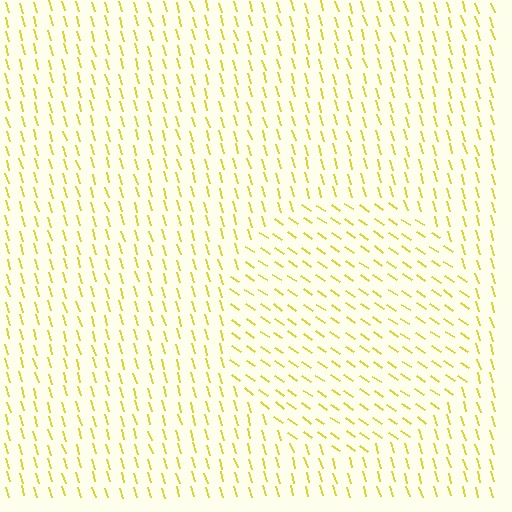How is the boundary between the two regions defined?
The boundary is defined purely by a change in line orientation (approximately 39 degrees difference). All lines are the same color and thickness.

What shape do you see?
I see a circle.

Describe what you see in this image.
The image is filled with small yellow line segments. A circle region in the image has lines oriented differently from the surrounding lines, creating a visible texture boundary.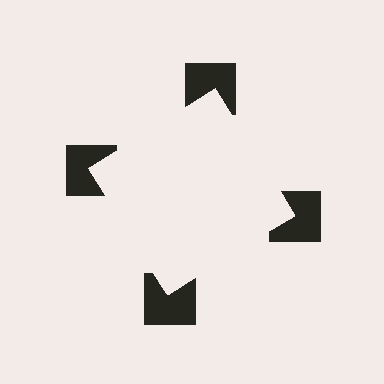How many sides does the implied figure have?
4 sides.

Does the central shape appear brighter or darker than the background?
It typically appears slightly brighter than the background, even though no actual brightness change is drawn.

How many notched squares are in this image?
There are 4 — one at each vertex of the illusory square.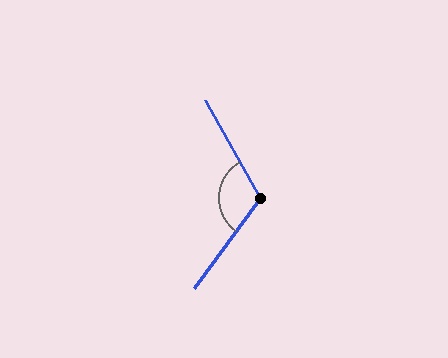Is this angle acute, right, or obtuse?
It is obtuse.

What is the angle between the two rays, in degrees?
Approximately 115 degrees.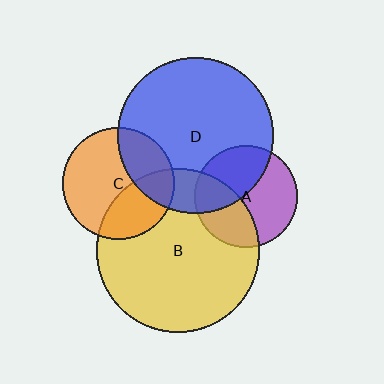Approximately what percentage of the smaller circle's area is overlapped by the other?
Approximately 40%.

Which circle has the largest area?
Circle B (yellow).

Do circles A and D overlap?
Yes.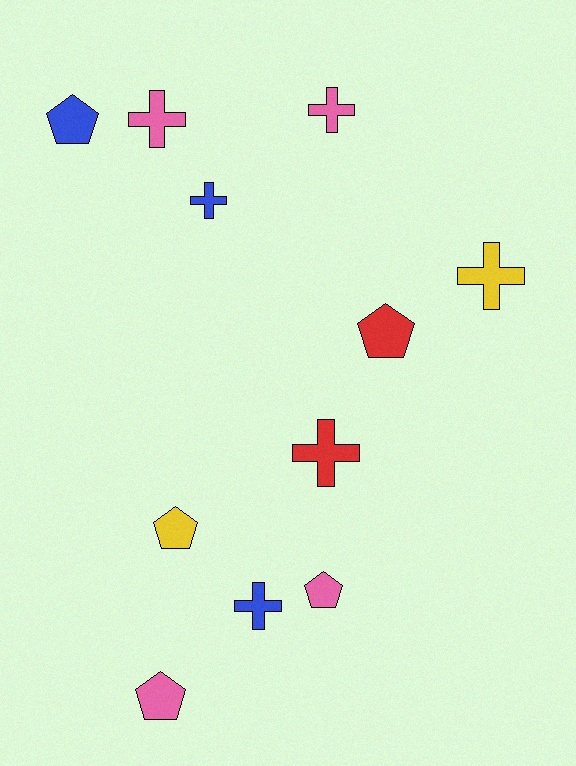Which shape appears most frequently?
Cross, with 6 objects.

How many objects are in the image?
There are 11 objects.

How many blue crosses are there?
There are 2 blue crosses.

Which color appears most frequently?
Pink, with 4 objects.